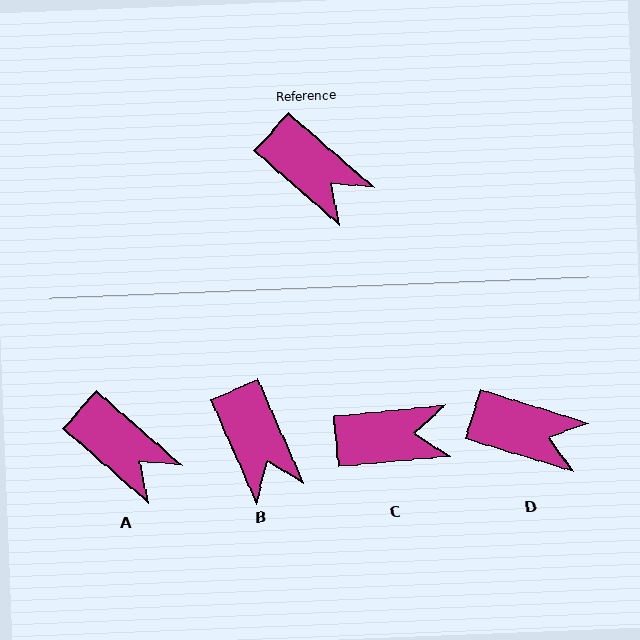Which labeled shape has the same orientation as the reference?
A.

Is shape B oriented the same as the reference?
No, it is off by about 25 degrees.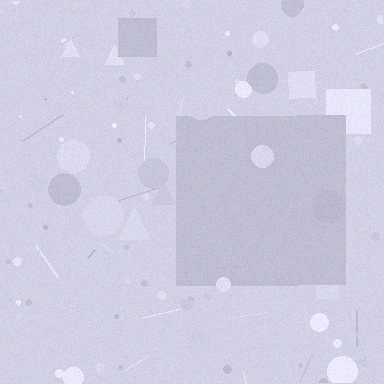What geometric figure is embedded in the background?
A square is embedded in the background.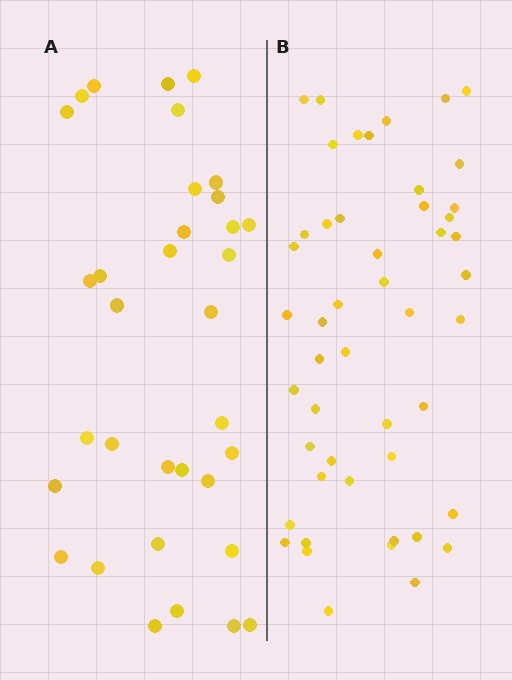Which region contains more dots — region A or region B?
Region B (the right region) has more dots.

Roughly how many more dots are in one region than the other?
Region B has approximately 15 more dots than region A.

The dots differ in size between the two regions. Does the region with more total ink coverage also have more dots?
No. Region A has more total ink coverage because its dots are larger, but region B actually contains more individual dots. Total area can be misleading — the number of items is what matters here.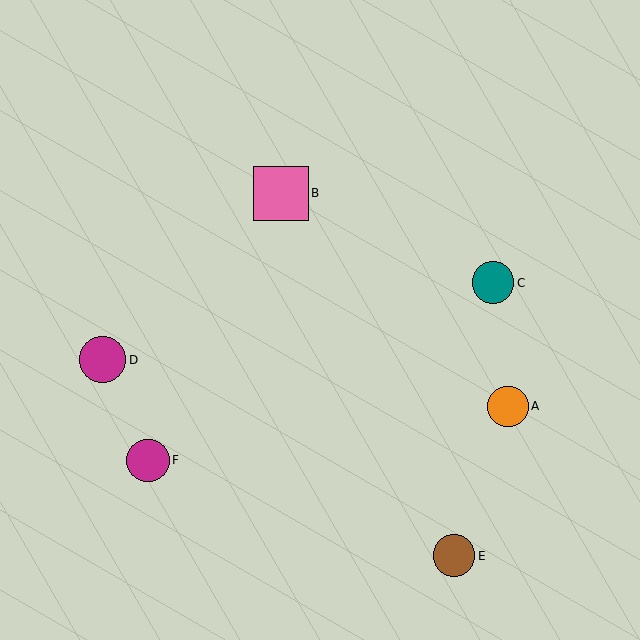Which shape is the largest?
The pink square (labeled B) is the largest.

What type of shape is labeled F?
Shape F is a magenta circle.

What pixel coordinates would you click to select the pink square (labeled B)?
Click at (281, 193) to select the pink square B.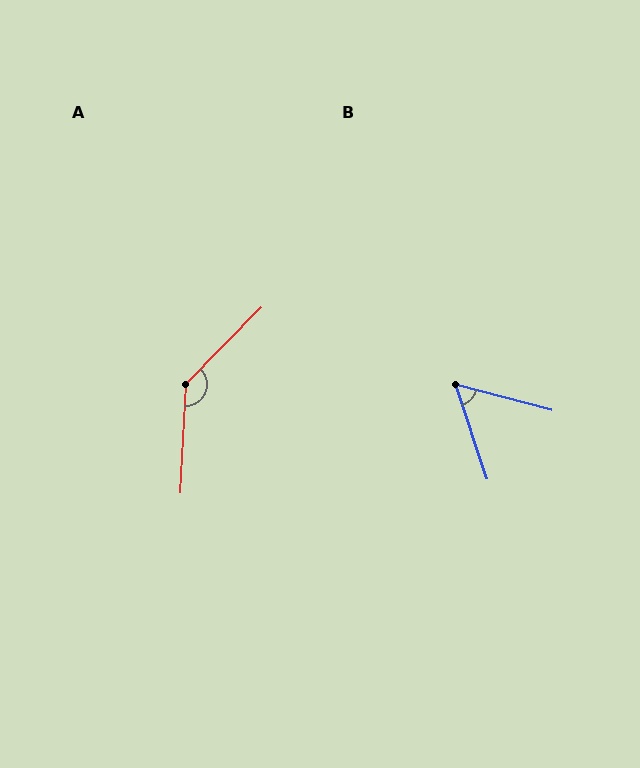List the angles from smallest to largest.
B (56°), A (138°).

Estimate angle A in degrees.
Approximately 138 degrees.